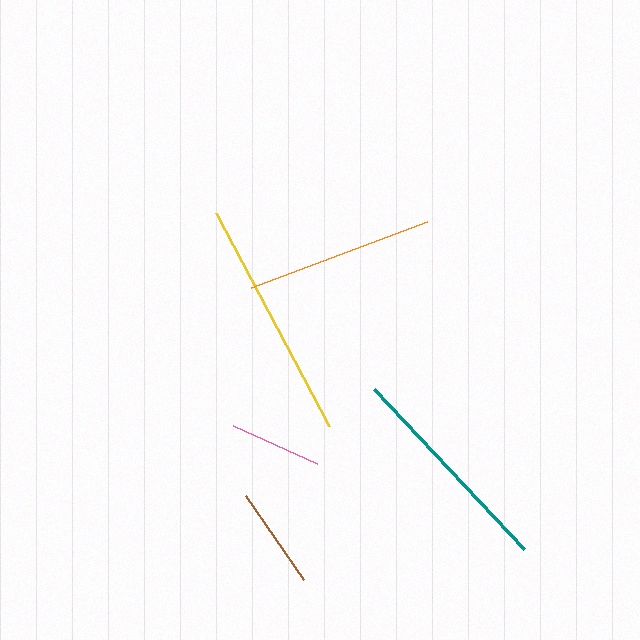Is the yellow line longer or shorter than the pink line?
The yellow line is longer than the pink line.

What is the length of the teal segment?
The teal segment is approximately 219 pixels long.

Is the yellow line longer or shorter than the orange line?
The yellow line is longer than the orange line.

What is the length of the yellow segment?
The yellow segment is approximately 242 pixels long.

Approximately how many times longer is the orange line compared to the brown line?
The orange line is approximately 1.8 times the length of the brown line.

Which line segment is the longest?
The yellow line is the longest at approximately 242 pixels.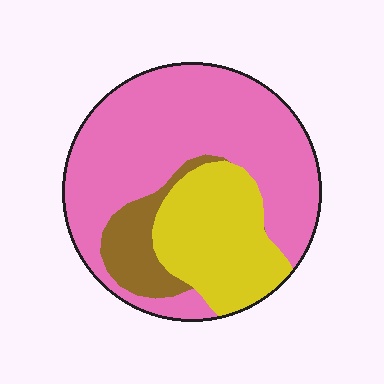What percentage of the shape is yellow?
Yellow takes up about one quarter (1/4) of the shape.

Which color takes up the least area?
Brown, at roughly 10%.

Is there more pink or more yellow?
Pink.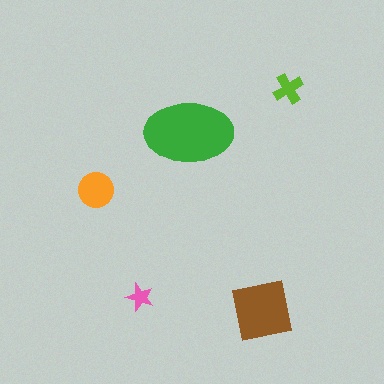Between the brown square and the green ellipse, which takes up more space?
The green ellipse.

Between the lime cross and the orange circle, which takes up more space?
The orange circle.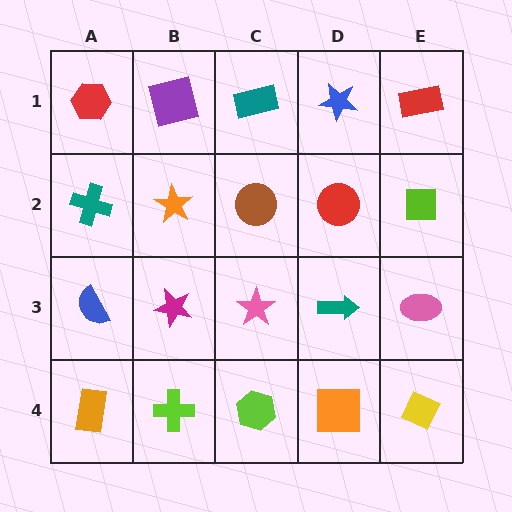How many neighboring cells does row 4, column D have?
3.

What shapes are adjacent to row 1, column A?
A teal cross (row 2, column A), a purple square (row 1, column B).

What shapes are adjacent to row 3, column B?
An orange star (row 2, column B), a lime cross (row 4, column B), a blue semicircle (row 3, column A), a pink star (row 3, column C).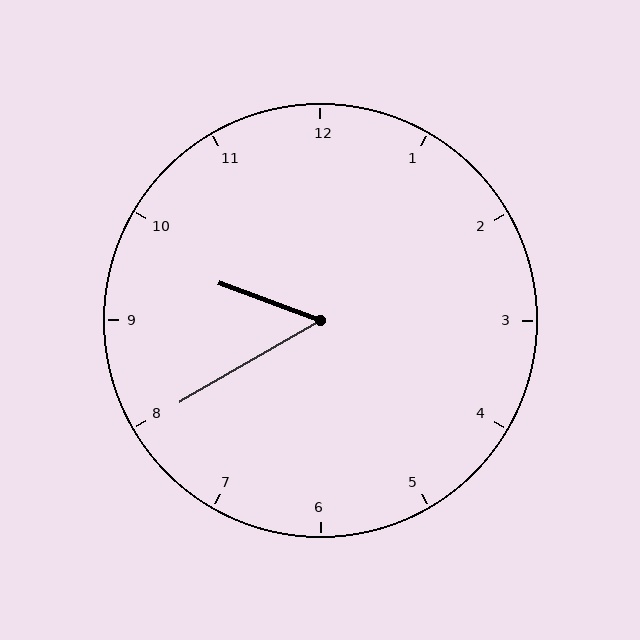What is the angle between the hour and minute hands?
Approximately 50 degrees.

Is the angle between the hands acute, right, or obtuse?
It is acute.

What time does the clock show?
9:40.